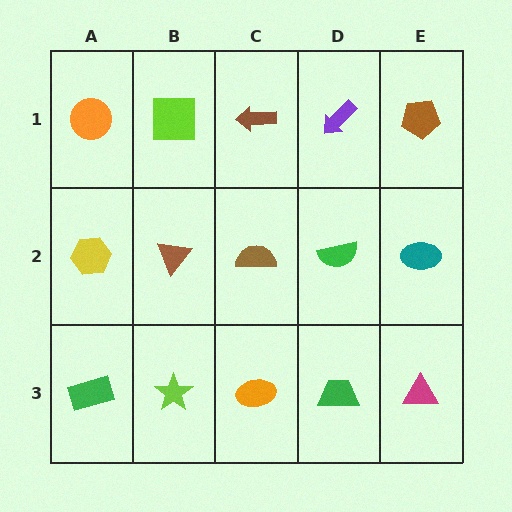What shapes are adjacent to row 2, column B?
A lime square (row 1, column B), a lime star (row 3, column B), a yellow hexagon (row 2, column A), a brown semicircle (row 2, column C).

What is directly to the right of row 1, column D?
A brown pentagon.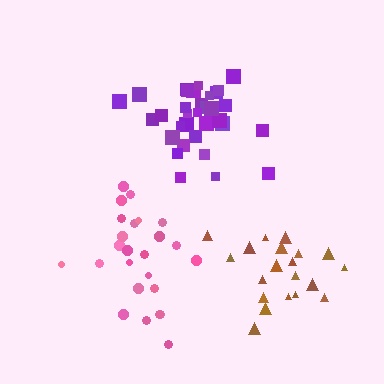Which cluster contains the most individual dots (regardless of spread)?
Purple (33).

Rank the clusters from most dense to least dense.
purple, pink, brown.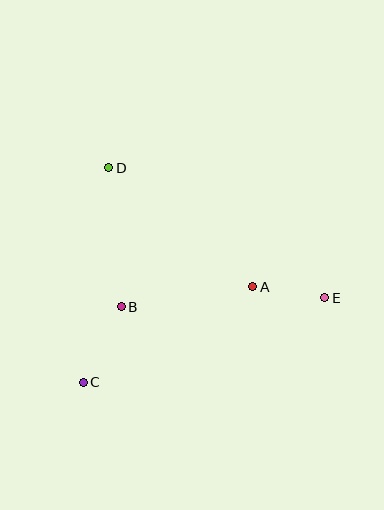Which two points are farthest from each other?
Points C and E are farthest from each other.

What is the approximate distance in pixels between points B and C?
The distance between B and C is approximately 85 pixels.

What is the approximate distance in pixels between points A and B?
The distance between A and B is approximately 133 pixels.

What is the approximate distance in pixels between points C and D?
The distance between C and D is approximately 216 pixels.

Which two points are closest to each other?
Points A and E are closest to each other.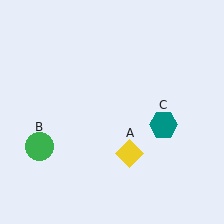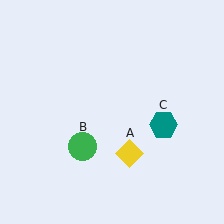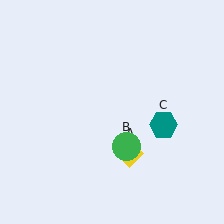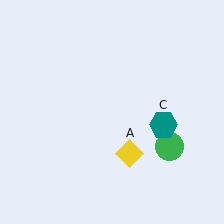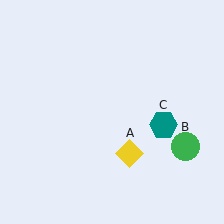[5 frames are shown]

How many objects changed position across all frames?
1 object changed position: green circle (object B).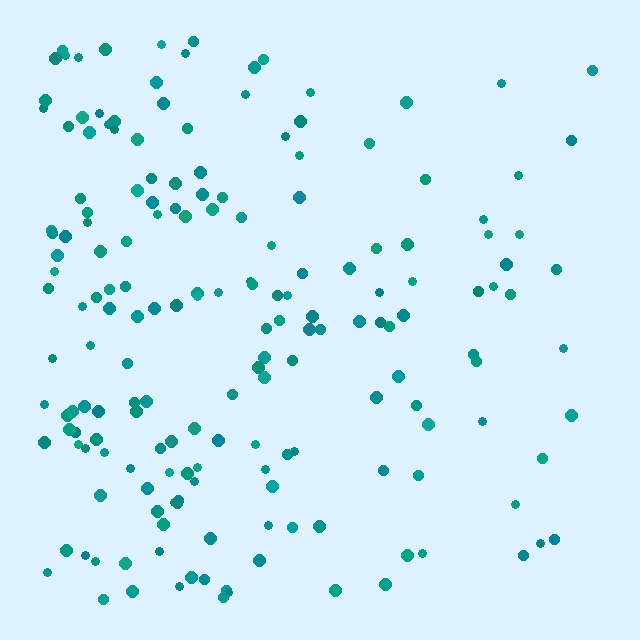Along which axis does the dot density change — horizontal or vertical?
Horizontal.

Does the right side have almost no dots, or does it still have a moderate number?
Still a moderate number, just noticeably fewer than the left.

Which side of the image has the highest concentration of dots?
The left.